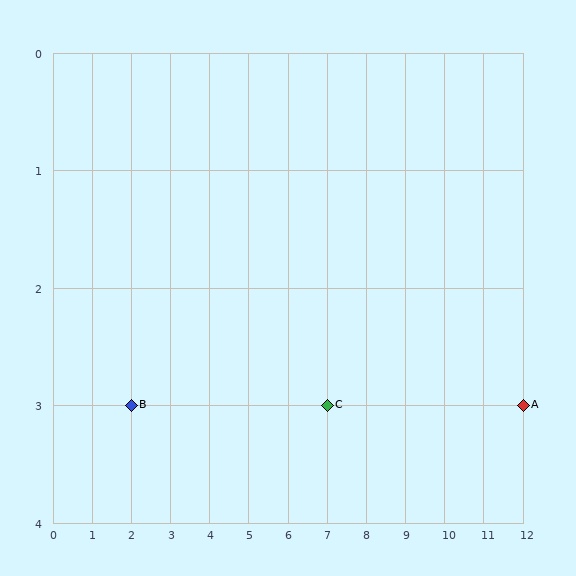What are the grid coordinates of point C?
Point C is at grid coordinates (7, 3).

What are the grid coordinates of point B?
Point B is at grid coordinates (2, 3).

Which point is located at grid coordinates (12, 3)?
Point A is at (12, 3).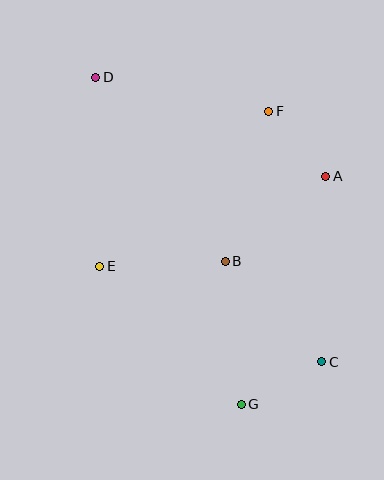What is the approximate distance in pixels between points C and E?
The distance between C and E is approximately 242 pixels.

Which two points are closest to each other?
Points A and F are closest to each other.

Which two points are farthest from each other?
Points C and D are farthest from each other.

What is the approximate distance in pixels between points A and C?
The distance between A and C is approximately 185 pixels.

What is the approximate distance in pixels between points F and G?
The distance between F and G is approximately 295 pixels.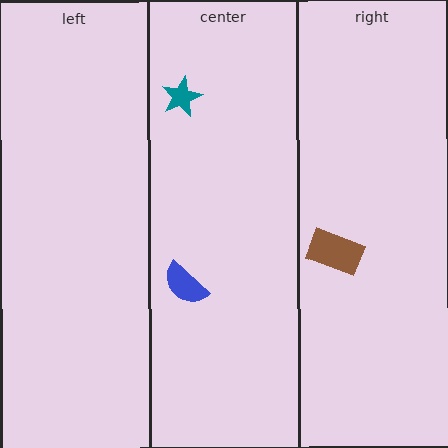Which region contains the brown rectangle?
The right region.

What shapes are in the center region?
The blue semicircle, the teal star.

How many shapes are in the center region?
2.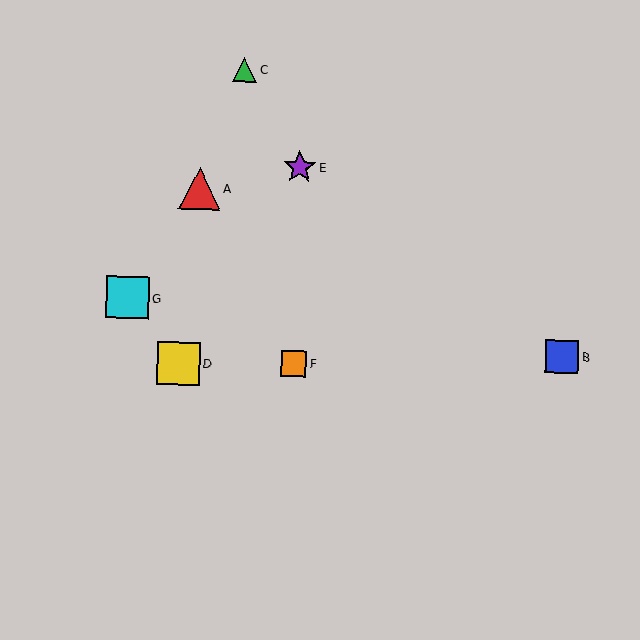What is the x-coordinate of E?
Object E is at x≈300.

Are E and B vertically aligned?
No, E is at x≈300 and B is at x≈562.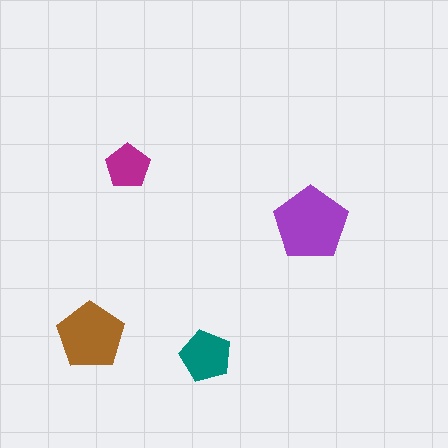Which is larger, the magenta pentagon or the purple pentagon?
The purple one.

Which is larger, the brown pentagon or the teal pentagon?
The brown one.